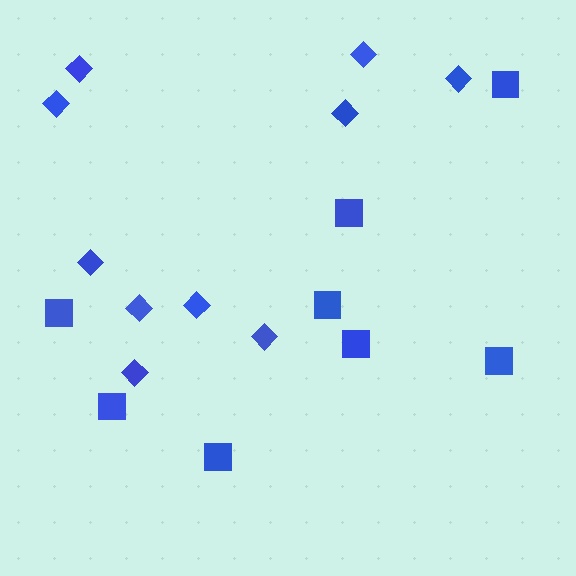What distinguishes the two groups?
There are 2 groups: one group of diamonds (10) and one group of squares (8).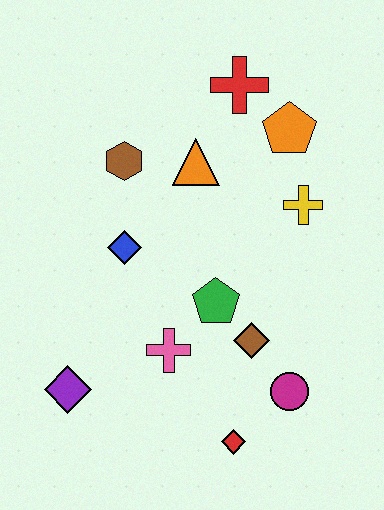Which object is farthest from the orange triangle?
The red diamond is farthest from the orange triangle.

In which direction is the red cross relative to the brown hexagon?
The red cross is to the right of the brown hexagon.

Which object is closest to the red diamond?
The magenta circle is closest to the red diamond.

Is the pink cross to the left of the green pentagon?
Yes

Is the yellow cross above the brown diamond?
Yes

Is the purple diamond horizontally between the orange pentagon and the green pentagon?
No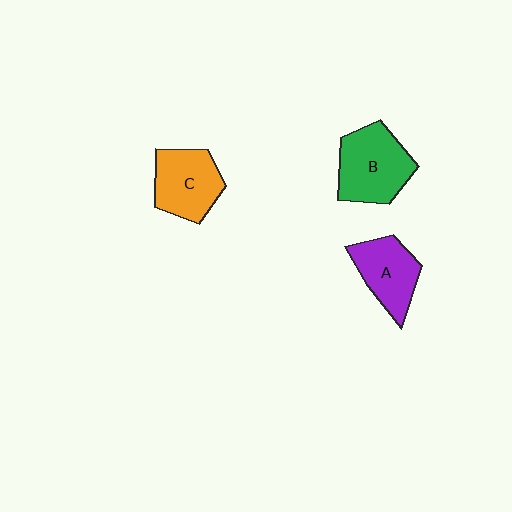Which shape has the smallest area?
Shape A (purple).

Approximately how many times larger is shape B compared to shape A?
Approximately 1.3 times.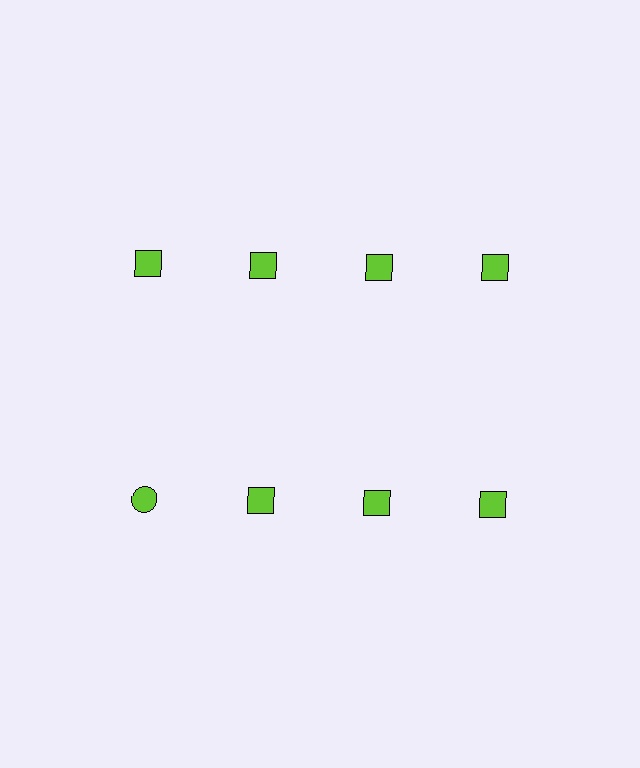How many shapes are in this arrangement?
There are 8 shapes arranged in a grid pattern.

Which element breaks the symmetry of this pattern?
The lime circle in the second row, leftmost column breaks the symmetry. All other shapes are lime squares.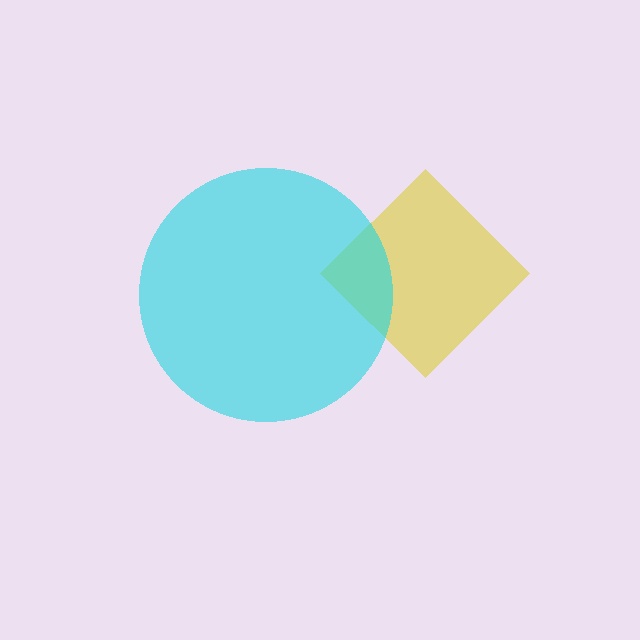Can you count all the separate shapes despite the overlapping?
Yes, there are 2 separate shapes.